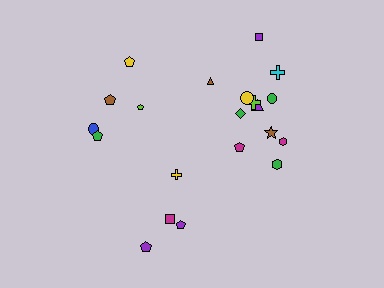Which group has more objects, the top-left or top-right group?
The top-right group.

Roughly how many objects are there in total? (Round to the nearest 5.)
Roughly 20 objects in total.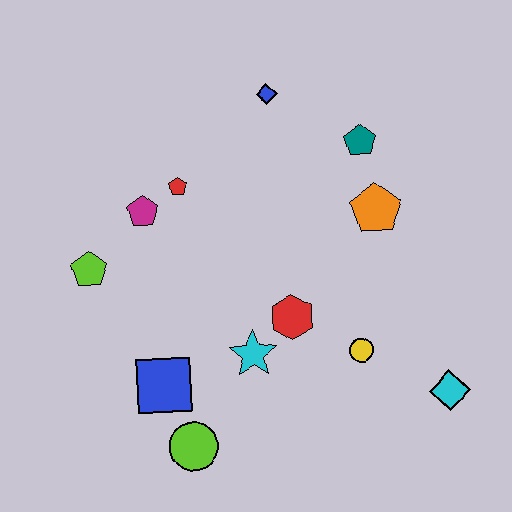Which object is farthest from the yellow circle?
The lime pentagon is farthest from the yellow circle.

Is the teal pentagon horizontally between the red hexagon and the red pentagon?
No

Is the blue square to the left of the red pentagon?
Yes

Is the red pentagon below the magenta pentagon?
No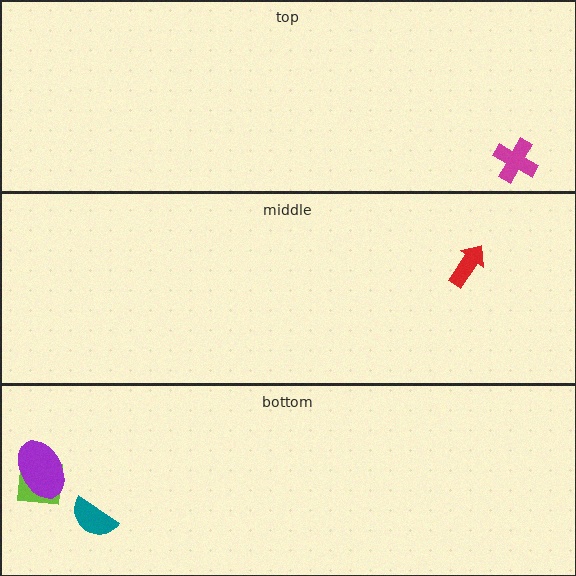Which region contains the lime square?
The bottom region.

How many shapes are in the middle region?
1.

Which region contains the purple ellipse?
The bottom region.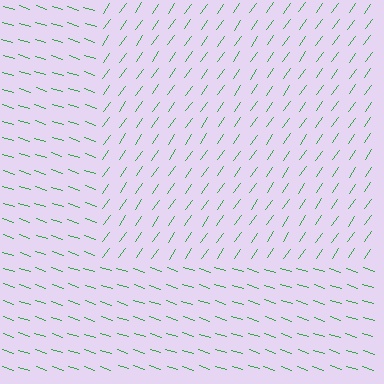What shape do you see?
I see a rectangle.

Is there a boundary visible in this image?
Yes, there is a texture boundary formed by a change in line orientation.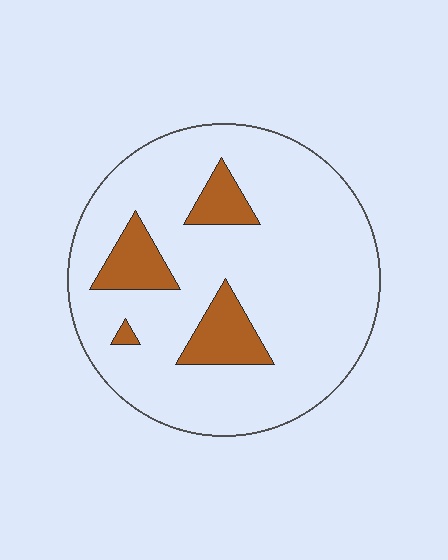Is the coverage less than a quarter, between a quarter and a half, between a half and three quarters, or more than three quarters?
Less than a quarter.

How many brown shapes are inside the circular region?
4.